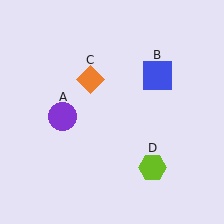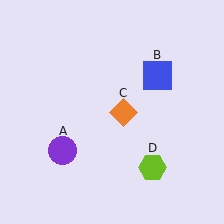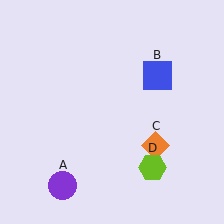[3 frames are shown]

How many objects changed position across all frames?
2 objects changed position: purple circle (object A), orange diamond (object C).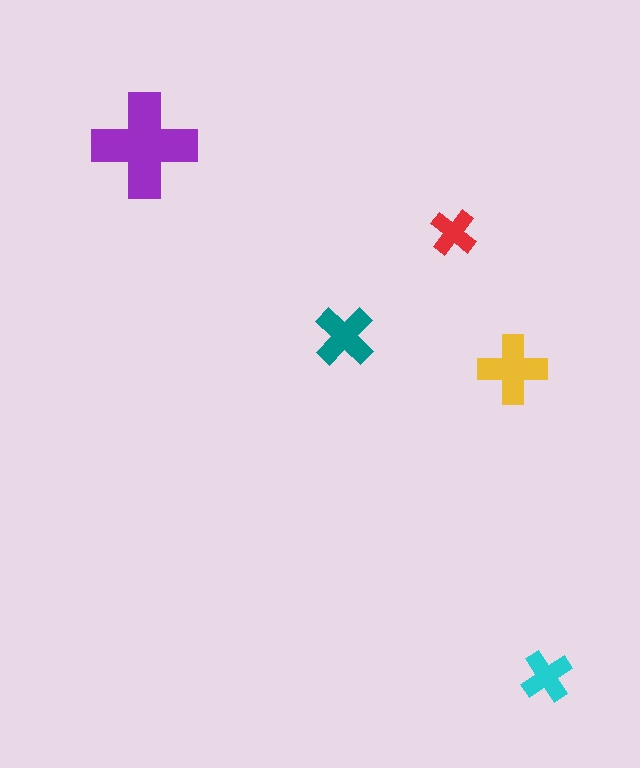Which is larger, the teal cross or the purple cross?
The purple one.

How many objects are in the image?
There are 5 objects in the image.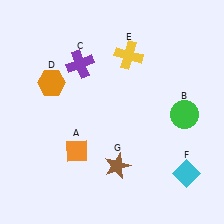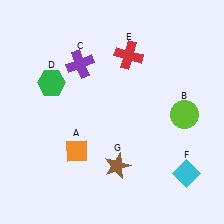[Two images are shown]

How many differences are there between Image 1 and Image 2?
There are 3 differences between the two images.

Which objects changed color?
B changed from green to lime. D changed from orange to green. E changed from yellow to red.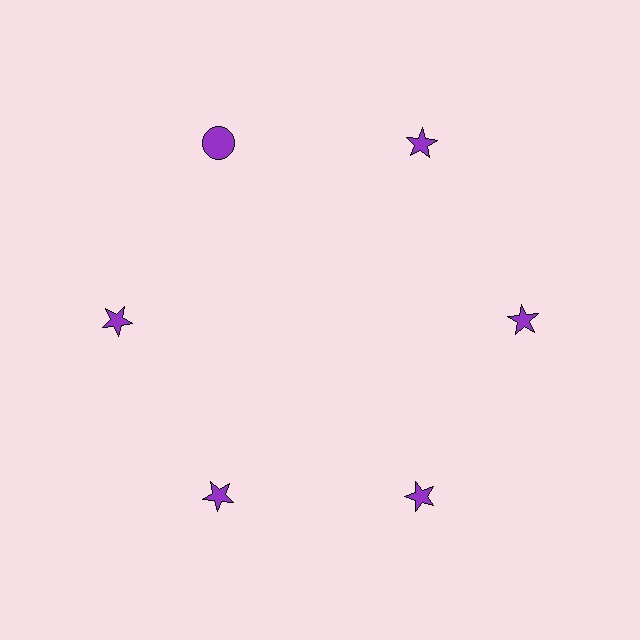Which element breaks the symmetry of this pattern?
The purple circle at roughly the 11 o'clock position breaks the symmetry. All other shapes are purple stars.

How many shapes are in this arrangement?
There are 6 shapes arranged in a ring pattern.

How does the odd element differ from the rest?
It has a different shape: circle instead of star.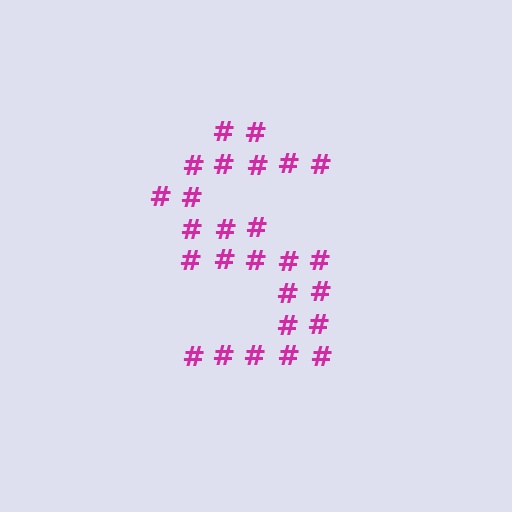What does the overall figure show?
The overall figure shows the letter S.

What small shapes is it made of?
It is made of small hash symbols.